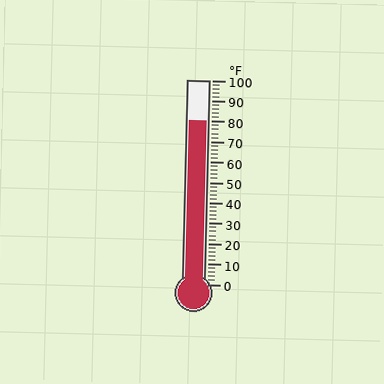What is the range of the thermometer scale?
The thermometer scale ranges from 0°F to 100°F.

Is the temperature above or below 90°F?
The temperature is below 90°F.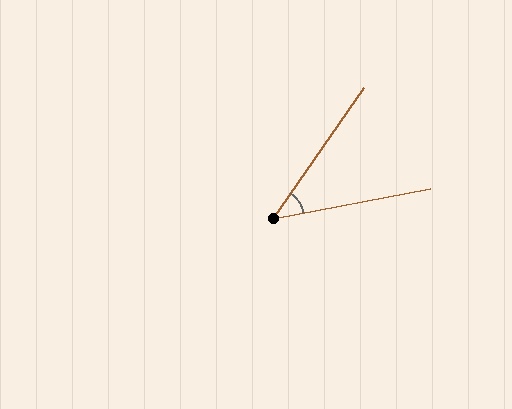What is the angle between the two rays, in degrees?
Approximately 44 degrees.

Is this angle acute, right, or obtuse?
It is acute.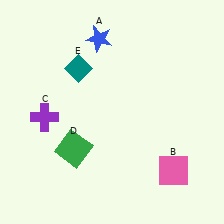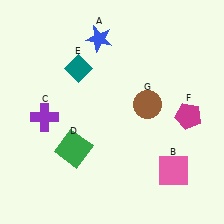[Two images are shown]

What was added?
A magenta pentagon (F), a brown circle (G) were added in Image 2.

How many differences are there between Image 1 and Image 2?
There are 2 differences between the two images.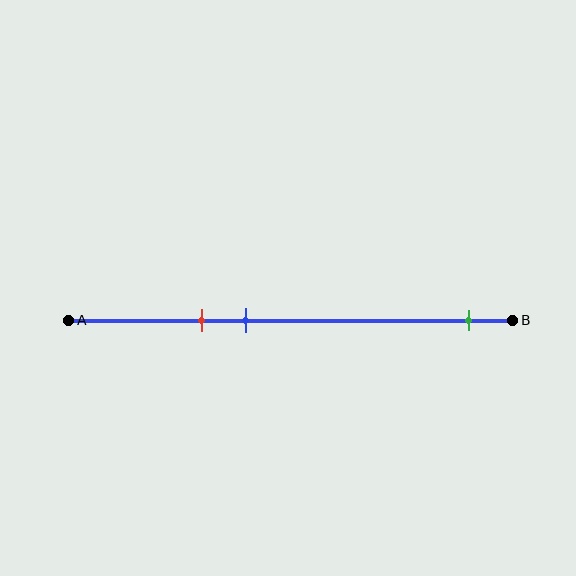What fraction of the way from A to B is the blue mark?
The blue mark is approximately 40% (0.4) of the way from A to B.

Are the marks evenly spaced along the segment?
No, the marks are not evenly spaced.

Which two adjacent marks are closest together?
The red and blue marks are the closest adjacent pair.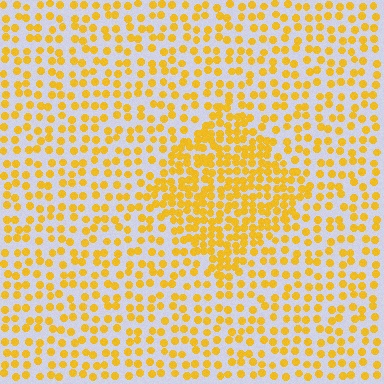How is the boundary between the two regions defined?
The boundary is defined by a change in element density (approximately 2.0x ratio). All elements are the same color, size, and shape.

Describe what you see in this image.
The image contains small yellow elements arranged at two different densities. A diamond-shaped region is visible where the elements are more densely packed than the surrounding area.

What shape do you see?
I see a diamond.